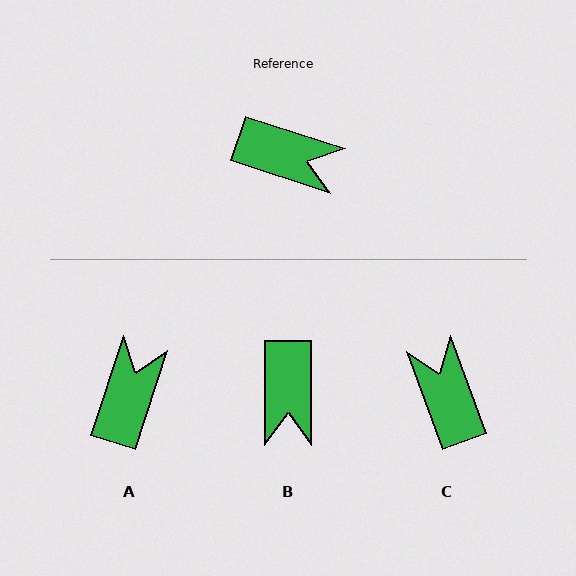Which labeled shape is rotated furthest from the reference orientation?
C, about 128 degrees away.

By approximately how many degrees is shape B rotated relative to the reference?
Approximately 72 degrees clockwise.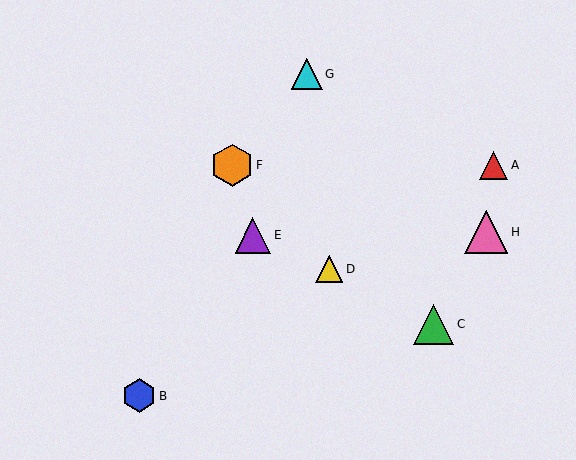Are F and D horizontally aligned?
No, F is at y≈165 and D is at y≈269.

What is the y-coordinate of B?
Object B is at y≈396.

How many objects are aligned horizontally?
2 objects (A, F) are aligned horizontally.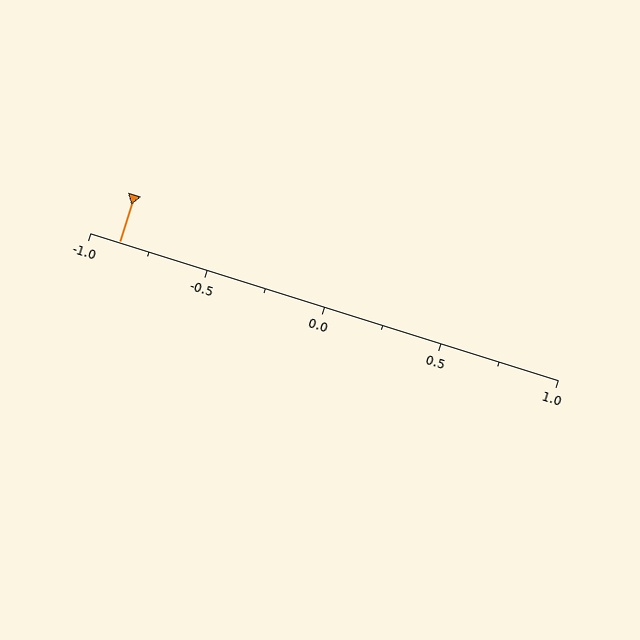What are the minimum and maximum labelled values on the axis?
The axis runs from -1.0 to 1.0.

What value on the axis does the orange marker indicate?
The marker indicates approximately -0.88.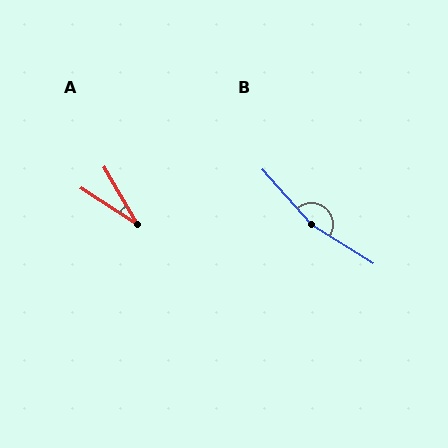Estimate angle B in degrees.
Approximately 164 degrees.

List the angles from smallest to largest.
A (28°), B (164°).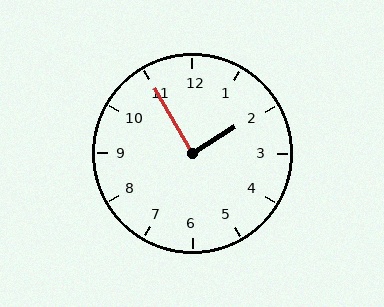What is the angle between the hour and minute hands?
Approximately 88 degrees.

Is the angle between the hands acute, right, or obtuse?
It is right.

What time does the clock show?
1:55.